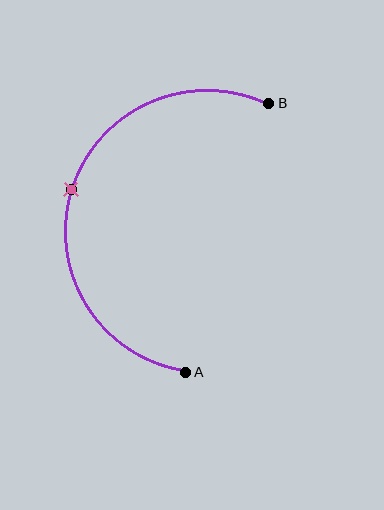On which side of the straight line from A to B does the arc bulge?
The arc bulges to the left of the straight line connecting A and B.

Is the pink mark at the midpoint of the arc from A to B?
Yes. The pink mark lies on the arc at equal arc-length from both A and B — it is the arc midpoint.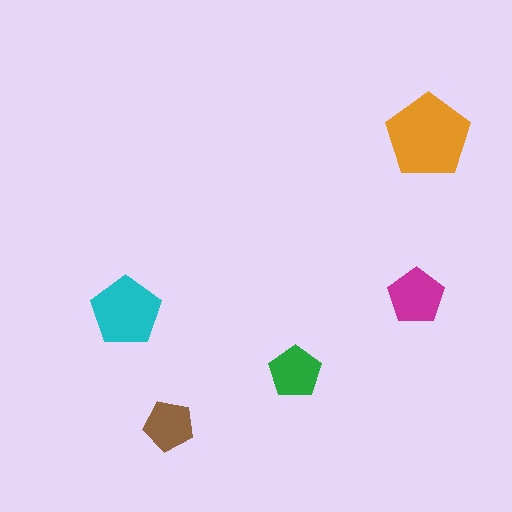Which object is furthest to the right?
The orange pentagon is rightmost.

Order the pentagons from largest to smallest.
the orange one, the cyan one, the magenta one, the green one, the brown one.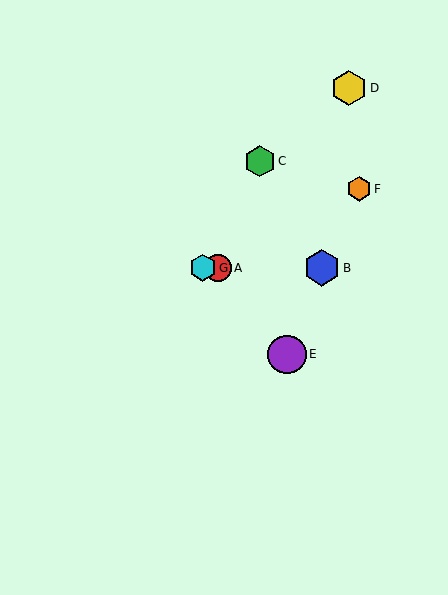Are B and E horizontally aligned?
No, B is at y≈268 and E is at y≈354.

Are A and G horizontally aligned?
Yes, both are at y≈268.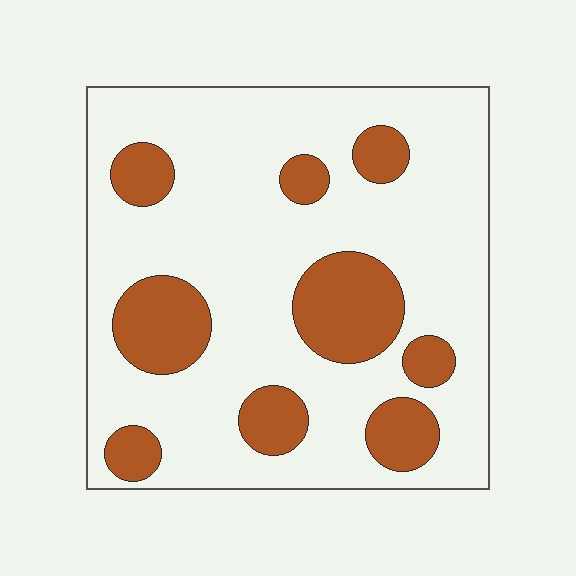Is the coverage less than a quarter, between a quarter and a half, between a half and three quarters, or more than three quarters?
Less than a quarter.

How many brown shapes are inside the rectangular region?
9.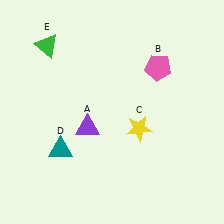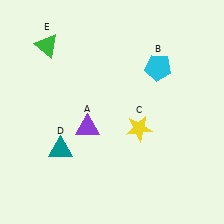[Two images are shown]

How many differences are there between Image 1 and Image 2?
There is 1 difference between the two images.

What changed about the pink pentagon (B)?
In Image 1, B is pink. In Image 2, it changed to cyan.